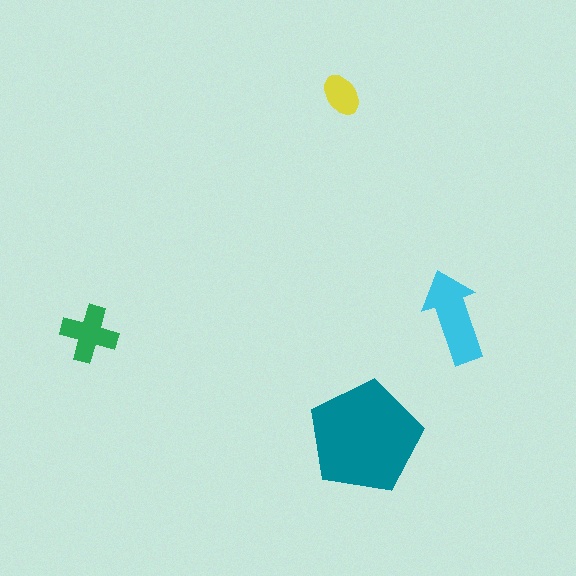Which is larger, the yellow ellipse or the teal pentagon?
The teal pentagon.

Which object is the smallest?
The yellow ellipse.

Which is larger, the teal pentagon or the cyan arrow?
The teal pentagon.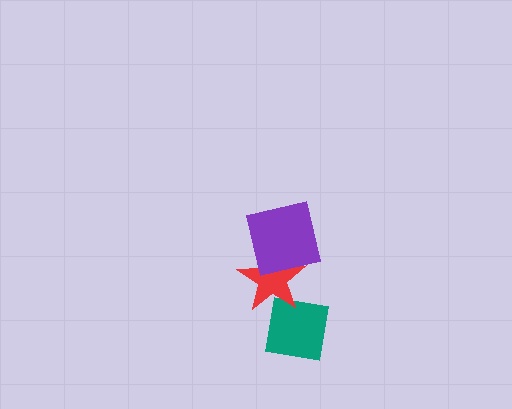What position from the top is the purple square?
The purple square is 1st from the top.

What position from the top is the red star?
The red star is 2nd from the top.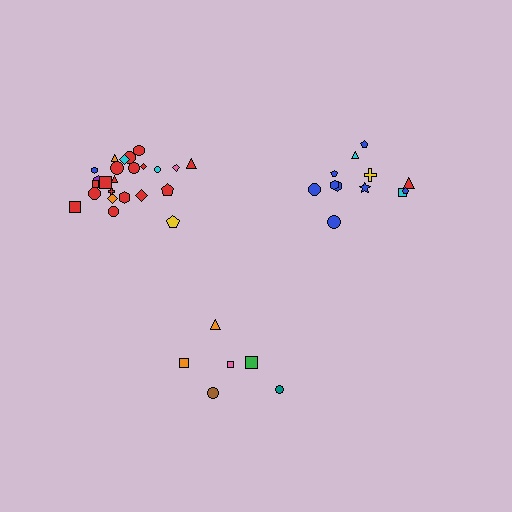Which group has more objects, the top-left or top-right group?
The top-left group.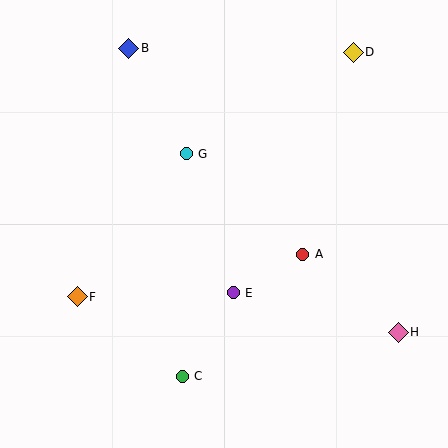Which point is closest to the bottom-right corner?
Point H is closest to the bottom-right corner.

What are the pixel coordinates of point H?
Point H is at (398, 332).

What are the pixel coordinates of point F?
Point F is at (77, 297).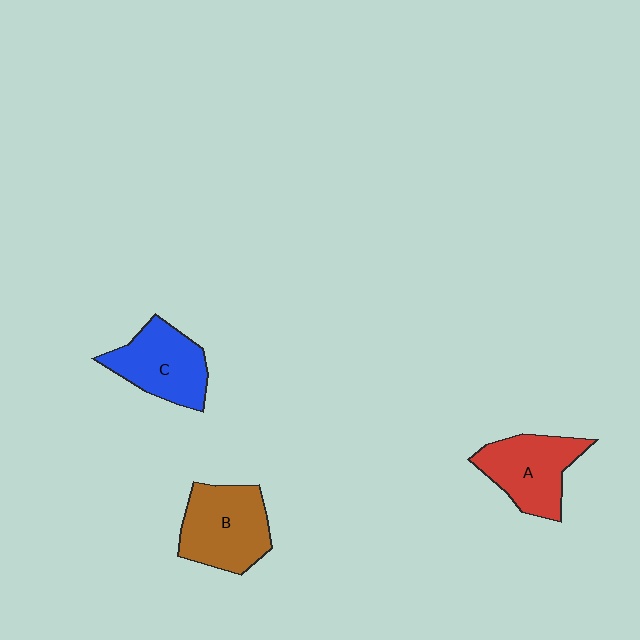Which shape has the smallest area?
Shape C (blue).